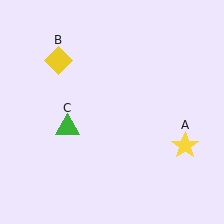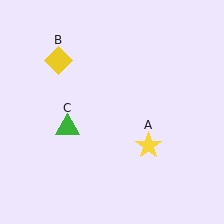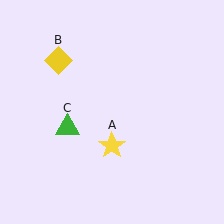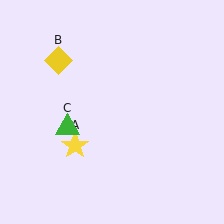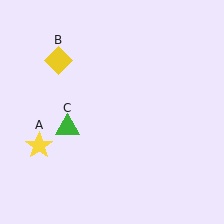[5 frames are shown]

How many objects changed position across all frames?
1 object changed position: yellow star (object A).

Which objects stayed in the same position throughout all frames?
Yellow diamond (object B) and green triangle (object C) remained stationary.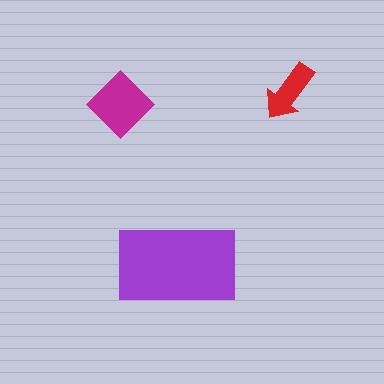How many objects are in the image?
There are 3 objects in the image.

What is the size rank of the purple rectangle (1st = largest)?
1st.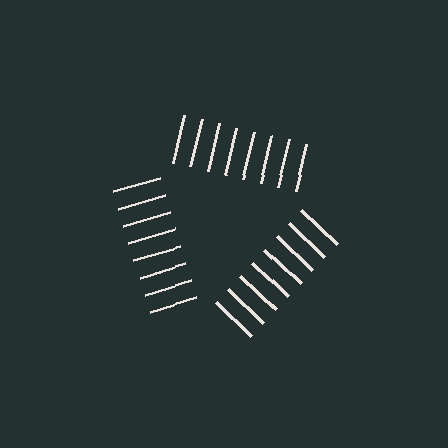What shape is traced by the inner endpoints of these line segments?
An illusory triangle — the line segments terminate on its edges but no continuous stroke is drawn.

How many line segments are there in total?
24 — 8 along each of the 3 edges.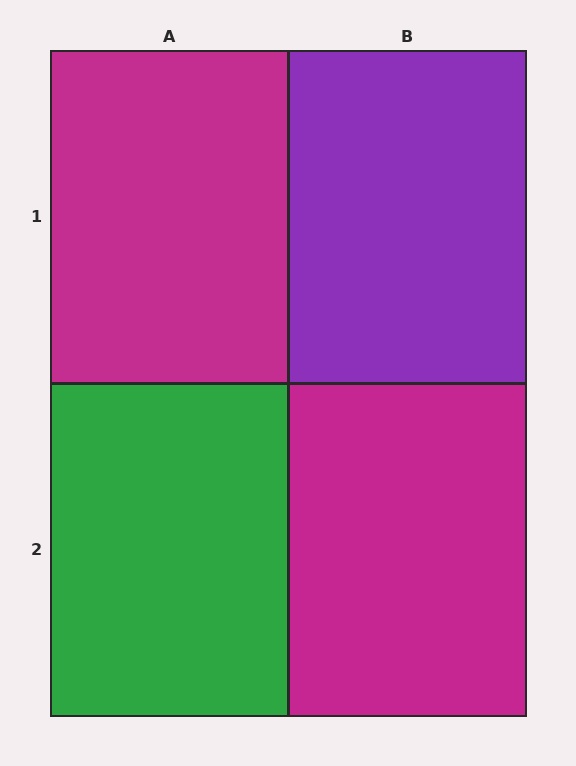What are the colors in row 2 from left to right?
Green, magenta.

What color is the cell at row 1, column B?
Purple.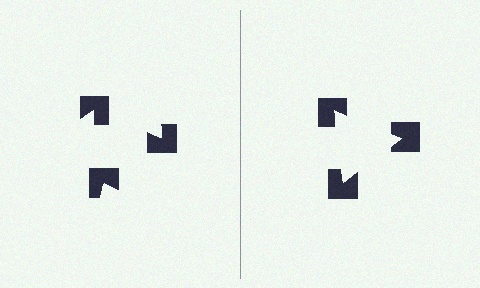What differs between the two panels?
The notched squares are positioned identically on both sides; only the wedge orientations differ. On the right they align to a triangle; on the left they are misaligned.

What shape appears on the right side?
An illusory triangle.